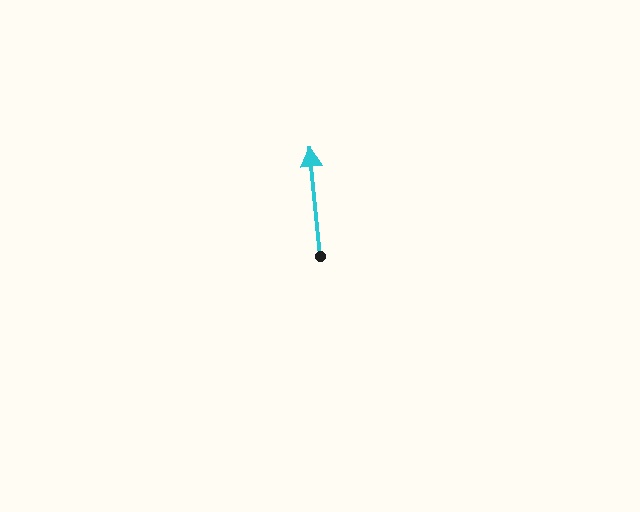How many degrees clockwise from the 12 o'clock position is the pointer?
Approximately 355 degrees.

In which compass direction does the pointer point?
North.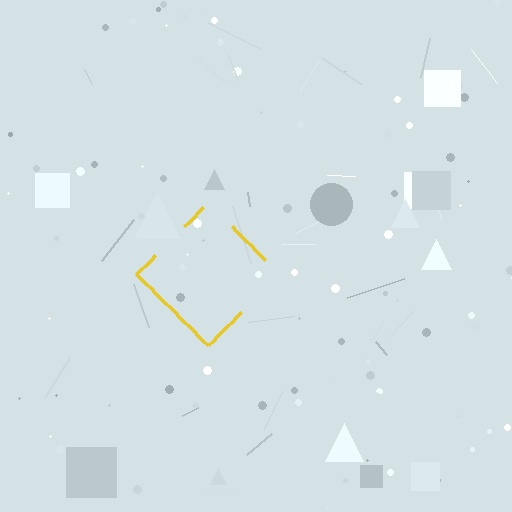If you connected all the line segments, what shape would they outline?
They would outline a diamond.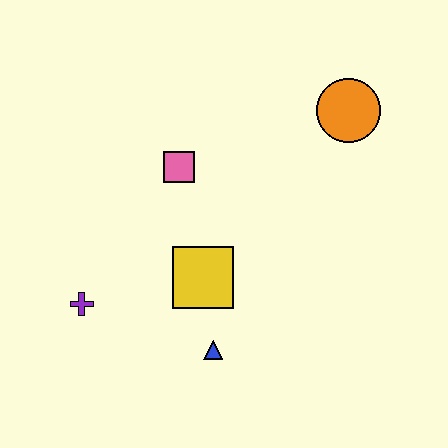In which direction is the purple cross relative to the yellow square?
The purple cross is to the left of the yellow square.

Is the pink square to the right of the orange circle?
No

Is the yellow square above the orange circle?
No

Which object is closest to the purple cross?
The yellow square is closest to the purple cross.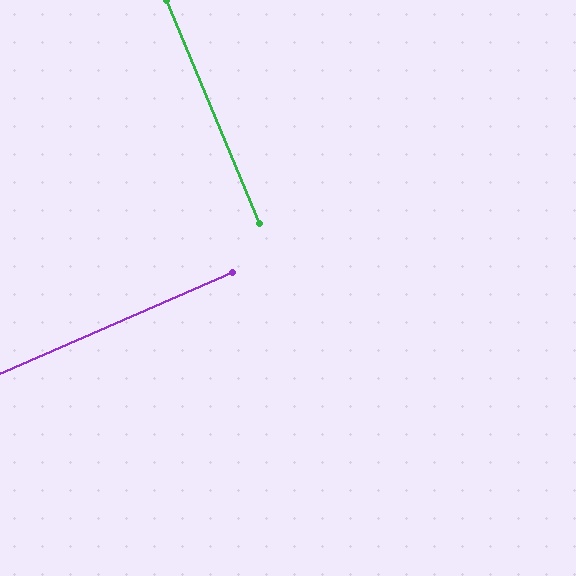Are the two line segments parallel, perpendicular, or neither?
Perpendicular — they meet at approximately 89°.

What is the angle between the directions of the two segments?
Approximately 89 degrees.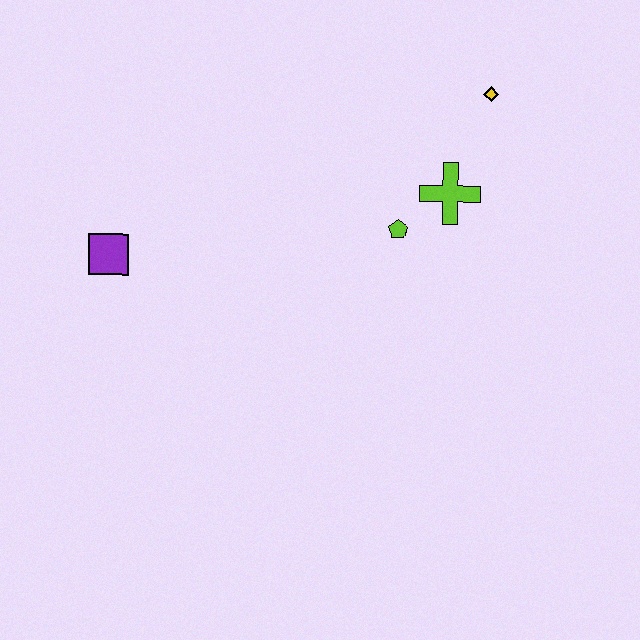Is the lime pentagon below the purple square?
No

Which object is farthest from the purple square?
The yellow diamond is farthest from the purple square.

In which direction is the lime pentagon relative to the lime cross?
The lime pentagon is to the left of the lime cross.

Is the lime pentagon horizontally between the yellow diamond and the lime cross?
No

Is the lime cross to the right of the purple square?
Yes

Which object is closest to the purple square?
The lime pentagon is closest to the purple square.